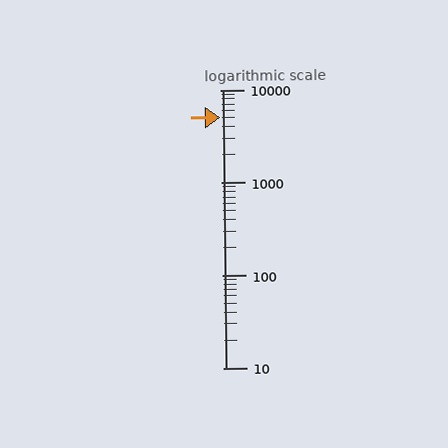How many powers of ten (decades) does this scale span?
The scale spans 3 decades, from 10 to 10000.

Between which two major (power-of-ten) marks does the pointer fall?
The pointer is between 1000 and 10000.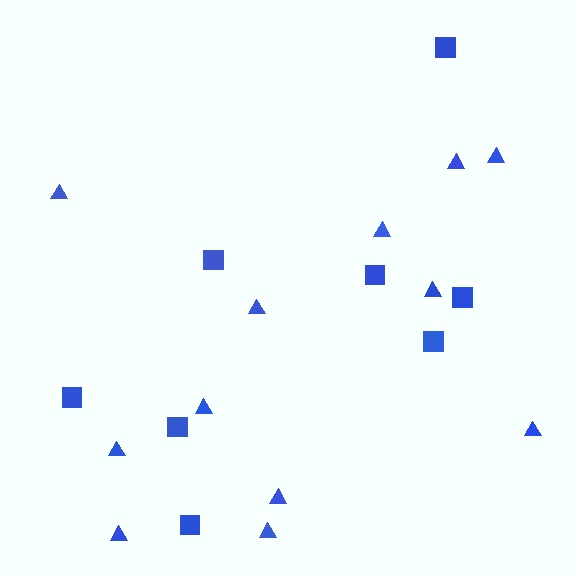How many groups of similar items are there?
There are 2 groups: one group of squares (8) and one group of triangles (12).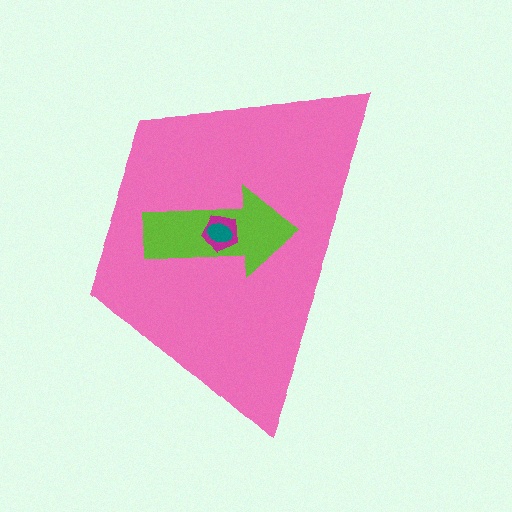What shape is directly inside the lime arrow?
The magenta pentagon.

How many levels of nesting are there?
4.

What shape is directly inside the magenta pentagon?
The teal ellipse.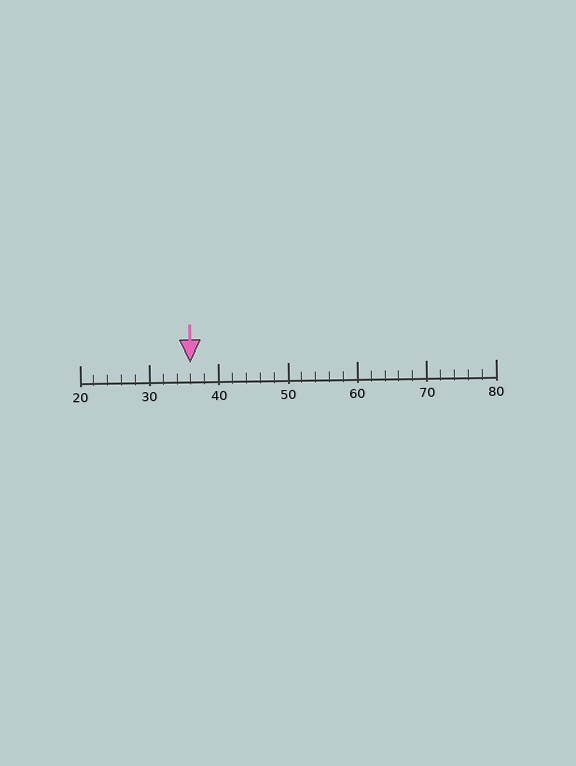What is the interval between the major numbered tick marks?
The major tick marks are spaced 10 units apart.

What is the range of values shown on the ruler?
The ruler shows values from 20 to 80.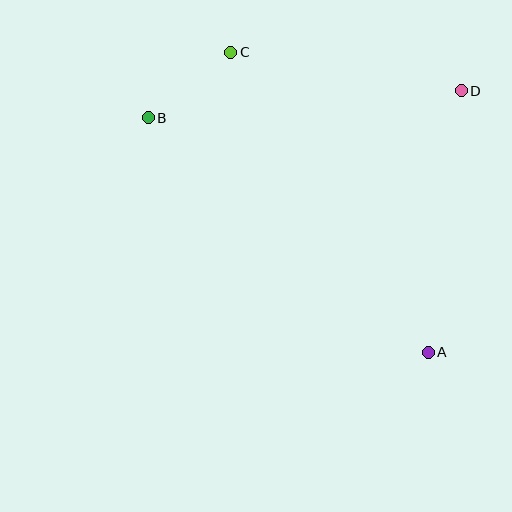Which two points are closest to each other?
Points B and C are closest to each other.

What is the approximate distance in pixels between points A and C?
The distance between A and C is approximately 359 pixels.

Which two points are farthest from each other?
Points A and B are farthest from each other.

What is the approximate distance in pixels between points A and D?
The distance between A and D is approximately 263 pixels.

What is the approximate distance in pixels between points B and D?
The distance between B and D is approximately 314 pixels.